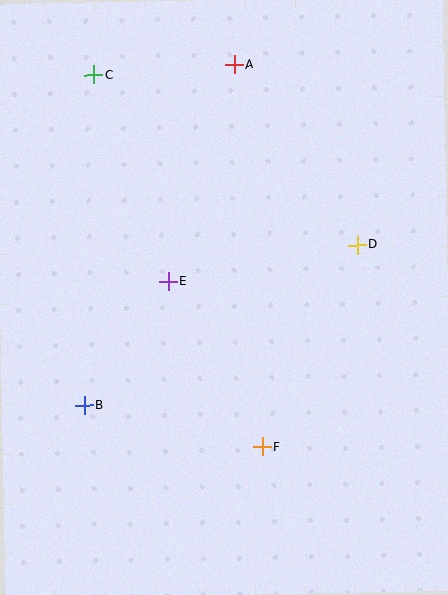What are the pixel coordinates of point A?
Point A is at (234, 65).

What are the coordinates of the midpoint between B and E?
The midpoint between B and E is at (126, 343).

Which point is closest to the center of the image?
Point E at (168, 281) is closest to the center.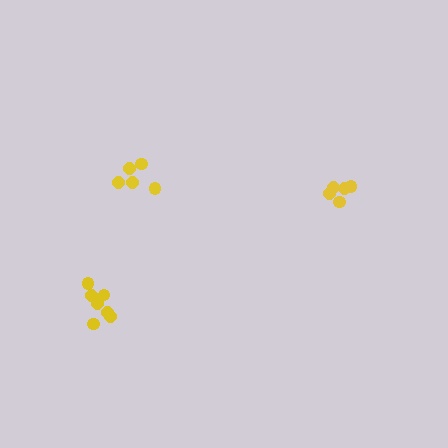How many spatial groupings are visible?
There are 3 spatial groupings.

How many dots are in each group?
Group 1: 5 dots, Group 2: 5 dots, Group 3: 8 dots (18 total).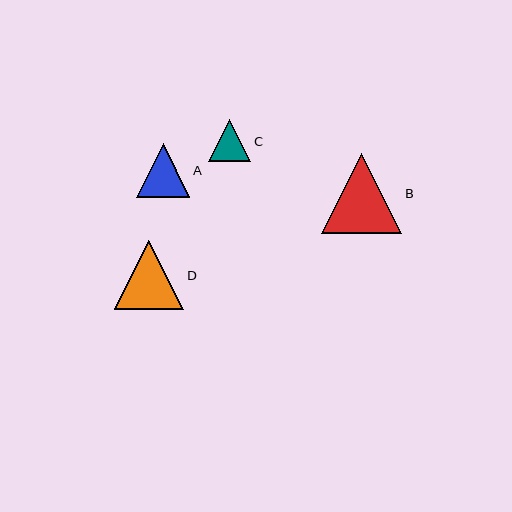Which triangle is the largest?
Triangle B is the largest with a size of approximately 81 pixels.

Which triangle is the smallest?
Triangle C is the smallest with a size of approximately 43 pixels.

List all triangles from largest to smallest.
From largest to smallest: B, D, A, C.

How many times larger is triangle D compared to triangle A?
Triangle D is approximately 1.3 times the size of triangle A.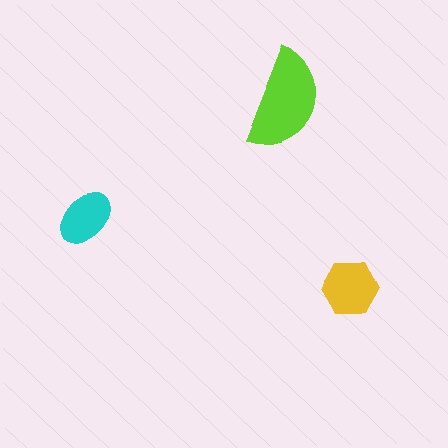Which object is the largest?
The lime semicircle.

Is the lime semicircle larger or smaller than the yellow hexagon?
Larger.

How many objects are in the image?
There are 3 objects in the image.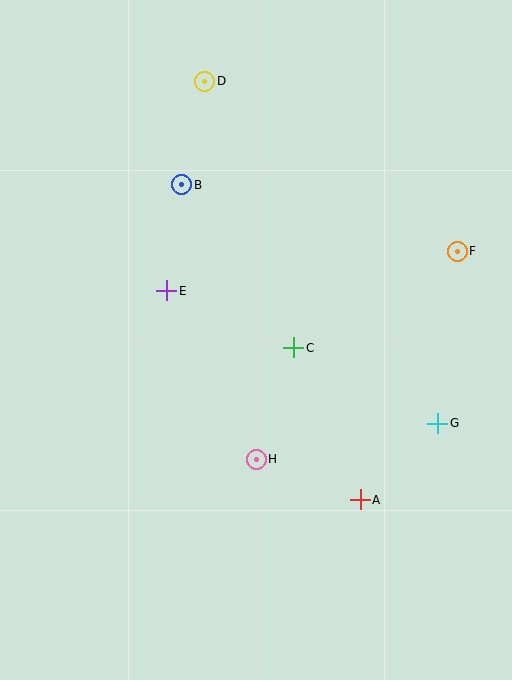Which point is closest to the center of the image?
Point C at (294, 348) is closest to the center.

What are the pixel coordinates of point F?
Point F is at (457, 251).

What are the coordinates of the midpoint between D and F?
The midpoint between D and F is at (331, 166).